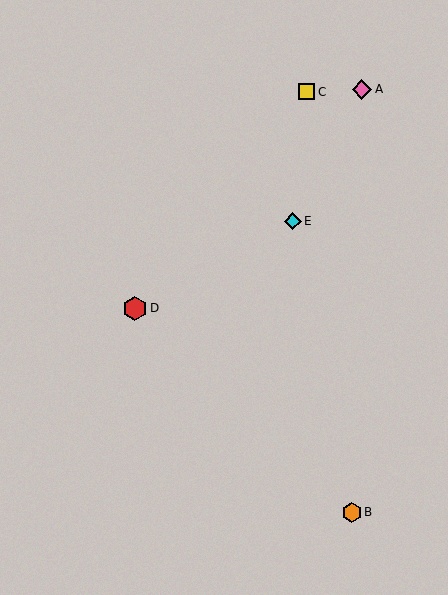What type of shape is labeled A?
Shape A is a pink diamond.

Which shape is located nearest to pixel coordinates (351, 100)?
The pink diamond (labeled A) at (362, 90) is nearest to that location.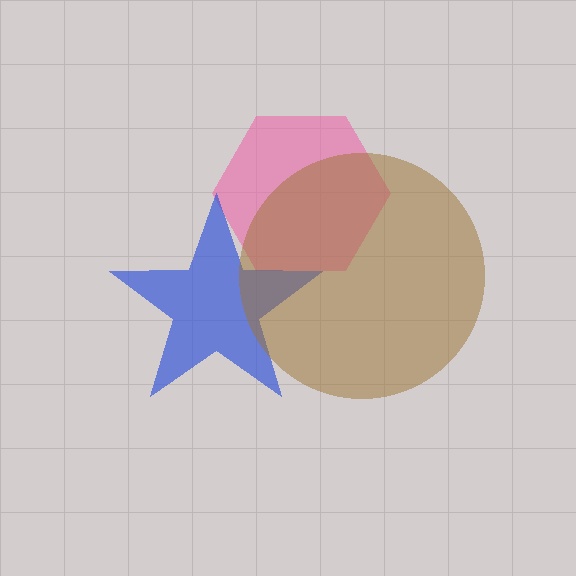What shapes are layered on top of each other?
The layered shapes are: a pink hexagon, a blue star, a brown circle.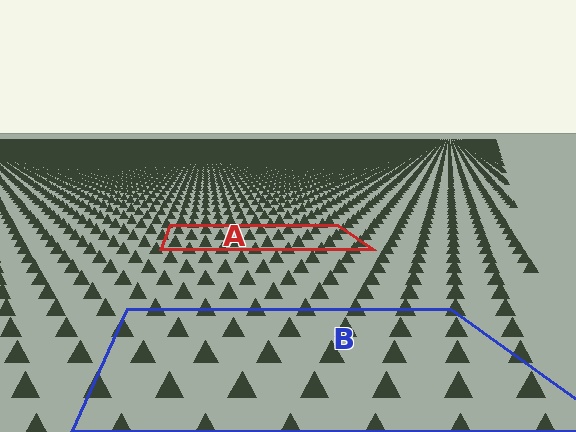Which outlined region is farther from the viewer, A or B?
Region A is farther from the viewer — the texture elements inside it appear smaller and more densely packed.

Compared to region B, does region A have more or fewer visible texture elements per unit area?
Region A has more texture elements per unit area — they are packed more densely because it is farther away.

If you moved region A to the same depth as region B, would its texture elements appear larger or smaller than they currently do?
They would appear larger. At a closer depth, the same texture elements are projected at a bigger on-screen size.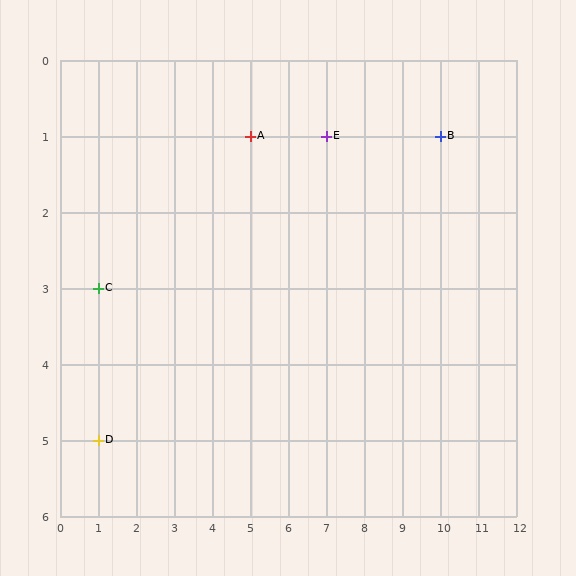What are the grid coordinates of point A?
Point A is at grid coordinates (5, 1).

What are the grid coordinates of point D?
Point D is at grid coordinates (1, 5).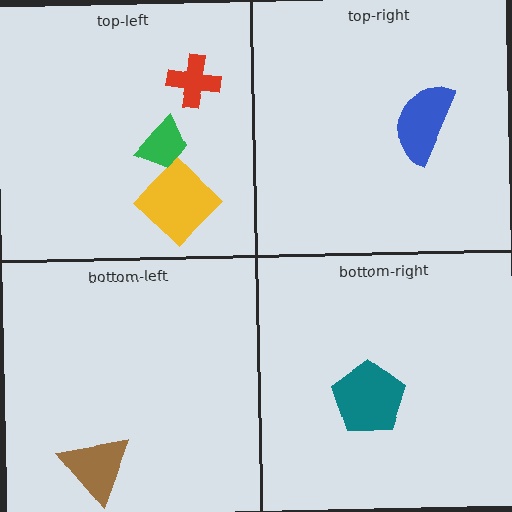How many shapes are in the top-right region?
1.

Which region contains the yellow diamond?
The top-left region.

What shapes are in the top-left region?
The yellow diamond, the red cross, the green trapezoid.